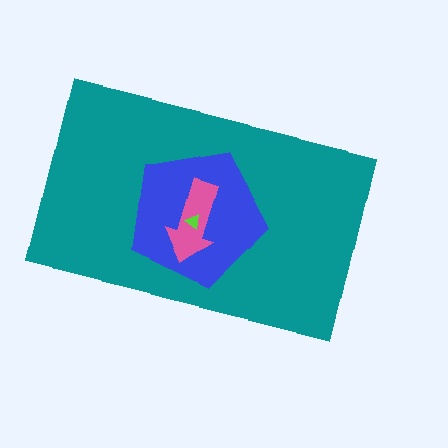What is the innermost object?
The lime triangle.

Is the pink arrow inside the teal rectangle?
Yes.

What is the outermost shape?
The teal rectangle.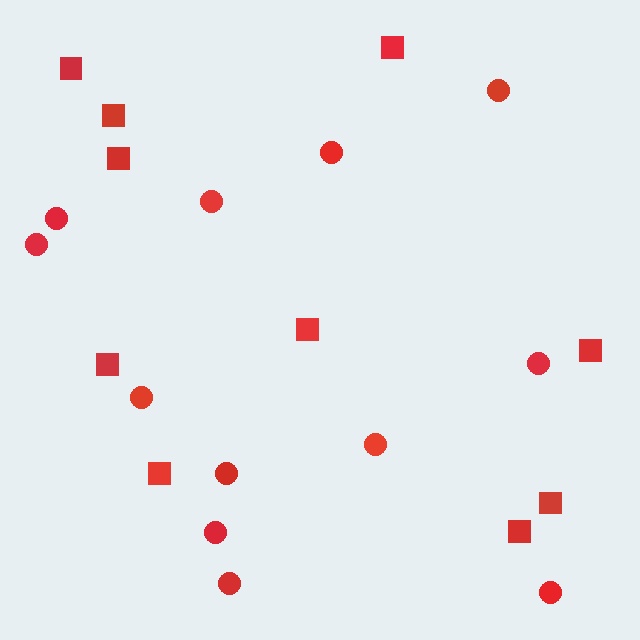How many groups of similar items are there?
There are 2 groups: one group of squares (10) and one group of circles (12).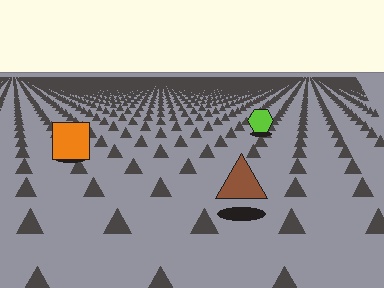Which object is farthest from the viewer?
The lime hexagon is farthest from the viewer. It appears smaller and the ground texture around it is denser.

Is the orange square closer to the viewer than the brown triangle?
No. The brown triangle is closer — you can tell from the texture gradient: the ground texture is coarser near it.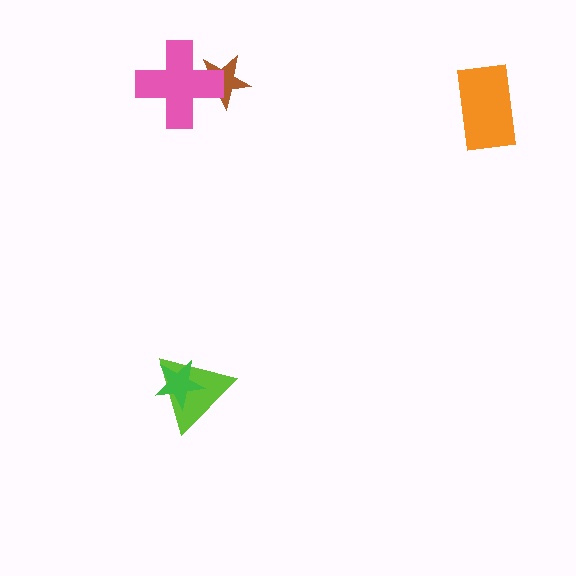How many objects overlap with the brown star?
1 object overlaps with the brown star.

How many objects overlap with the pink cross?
1 object overlaps with the pink cross.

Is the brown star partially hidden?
Yes, it is partially covered by another shape.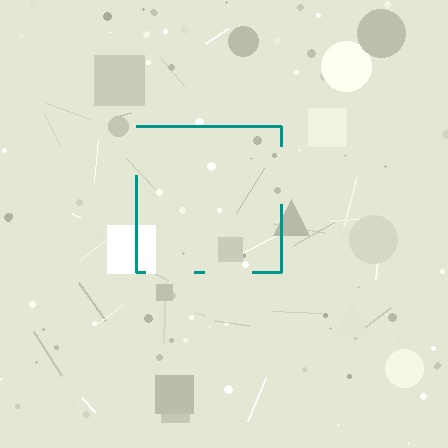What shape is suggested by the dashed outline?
The dashed outline suggests a square.